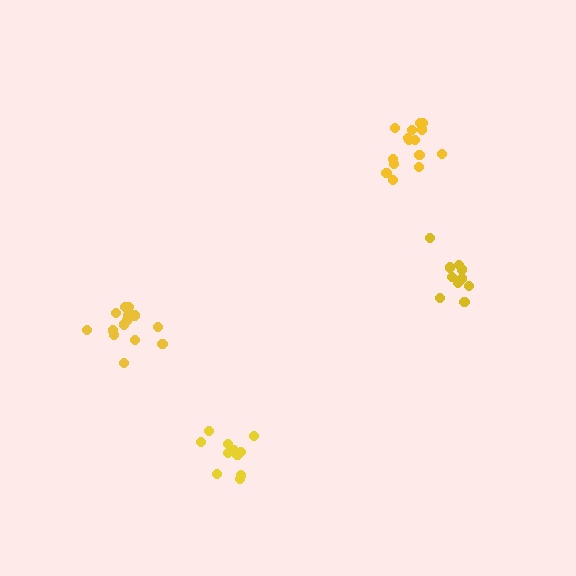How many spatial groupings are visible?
There are 4 spatial groupings.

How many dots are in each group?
Group 1: 11 dots, Group 2: 15 dots, Group 3: 15 dots, Group 4: 10 dots (51 total).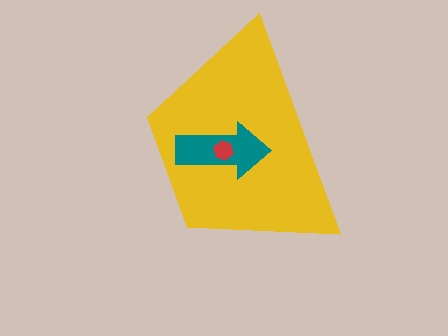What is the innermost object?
The red hexagon.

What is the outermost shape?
The yellow trapezoid.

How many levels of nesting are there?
3.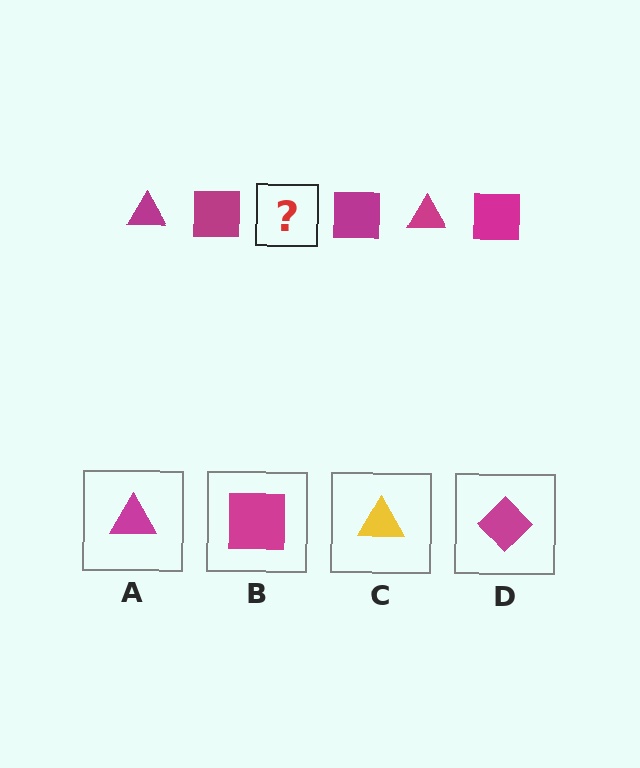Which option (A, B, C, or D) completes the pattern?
A.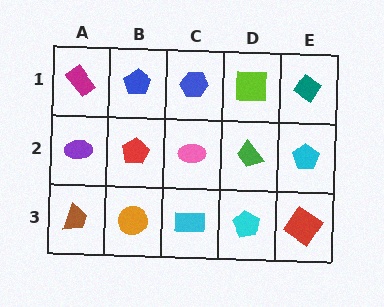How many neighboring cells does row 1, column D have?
3.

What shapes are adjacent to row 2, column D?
A lime square (row 1, column D), a cyan pentagon (row 3, column D), a pink ellipse (row 2, column C), a cyan pentagon (row 2, column E).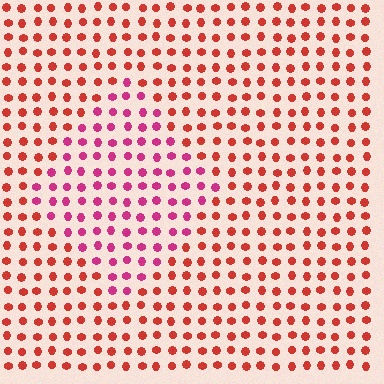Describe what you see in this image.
The image is filled with small red elements in a uniform arrangement. A diamond-shaped region is visible where the elements are tinted to a slightly different hue, forming a subtle color boundary.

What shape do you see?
I see a diamond.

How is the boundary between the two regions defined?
The boundary is defined purely by a slight shift in hue (about 36 degrees). Spacing, size, and orientation are identical on both sides.